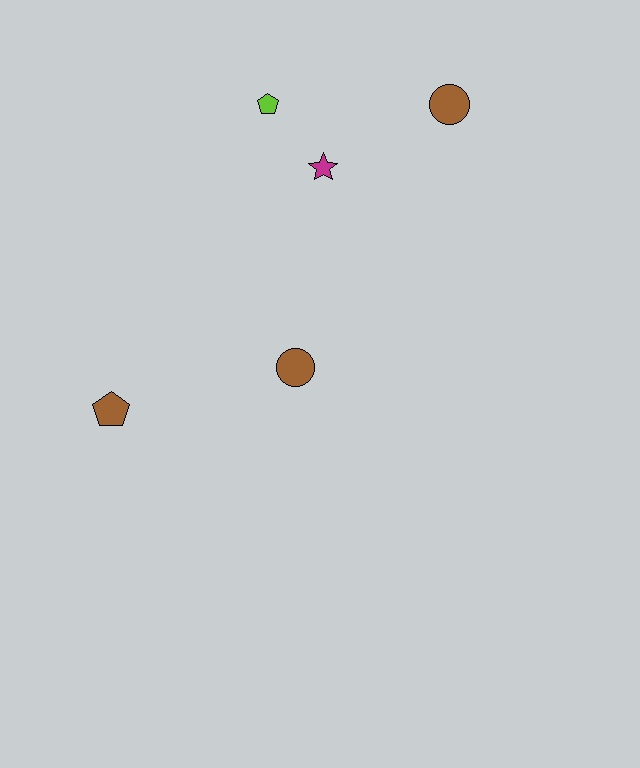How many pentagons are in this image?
There are 2 pentagons.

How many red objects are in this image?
There are no red objects.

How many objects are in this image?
There are 5 objects.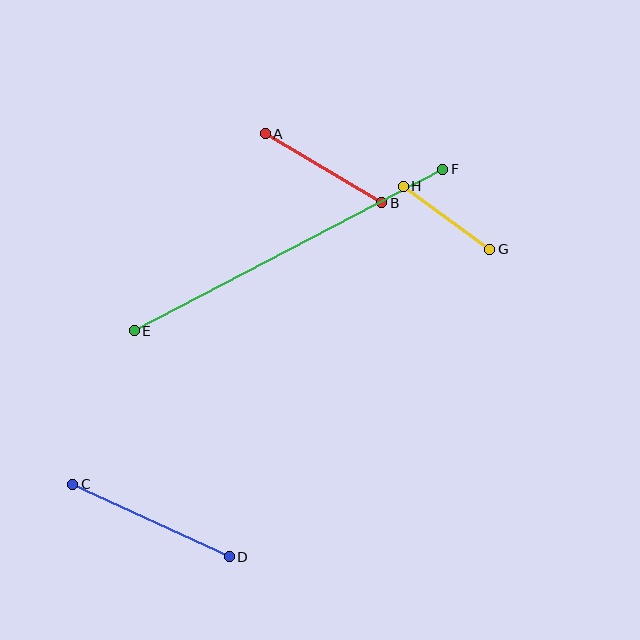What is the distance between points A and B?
The distance is approximately 135 pixels.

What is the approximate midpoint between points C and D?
The midpoint is at approximately (151, 521) pixels.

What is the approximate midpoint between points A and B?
The midpoint is at approximately (323, 168) pixels.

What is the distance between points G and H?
The distance is approximately 107 pixels.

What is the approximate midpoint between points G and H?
The midpoint is at approximately (447, 218) pixels.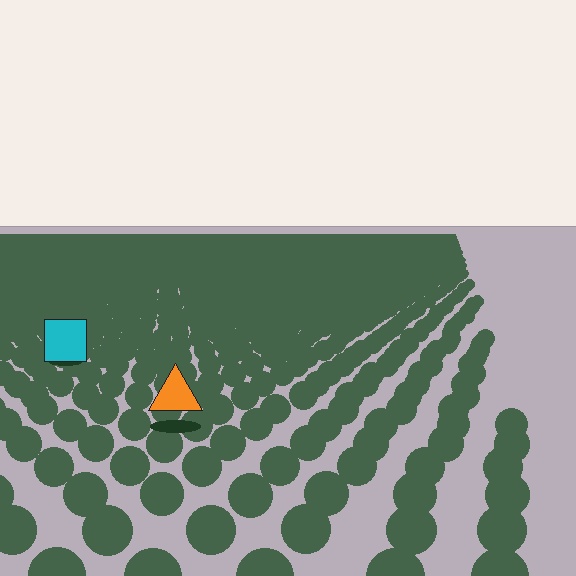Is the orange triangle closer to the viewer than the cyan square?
Yes. The orange triangle is closer — you can tell from the texture gradient: the ground texture is coarser near it.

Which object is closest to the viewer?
The orange triangle is closest. The texture marks near it are larger and more spread out.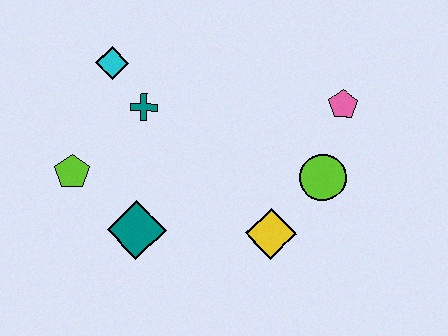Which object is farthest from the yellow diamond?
The cyan diamond is farthest from the yellow diamond.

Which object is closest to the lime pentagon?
The teal diamond is closest to the lime pentagon.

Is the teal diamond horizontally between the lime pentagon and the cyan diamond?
No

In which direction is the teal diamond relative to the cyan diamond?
The teal diamond is below the cyan diamond.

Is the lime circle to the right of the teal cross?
Yes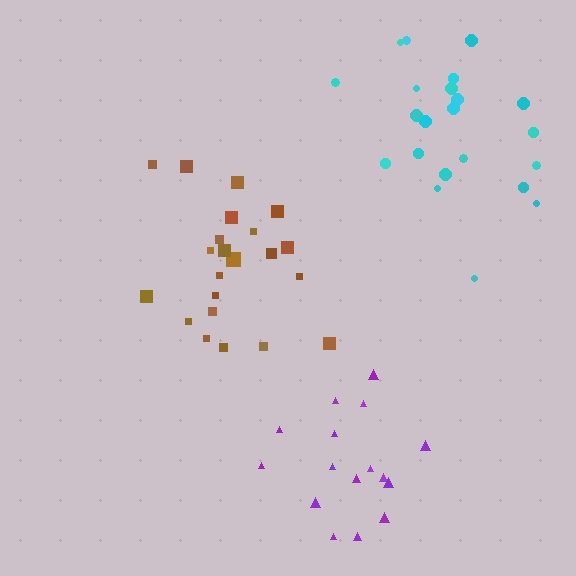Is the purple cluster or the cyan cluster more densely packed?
Cyan.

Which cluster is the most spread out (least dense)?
Purple.